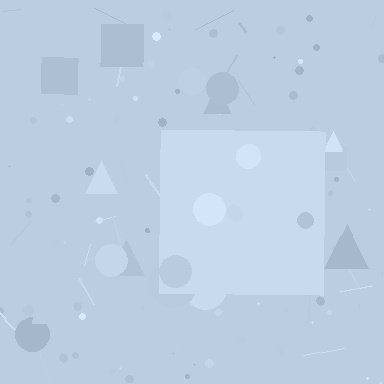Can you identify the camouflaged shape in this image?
The camouflaged shape is a square.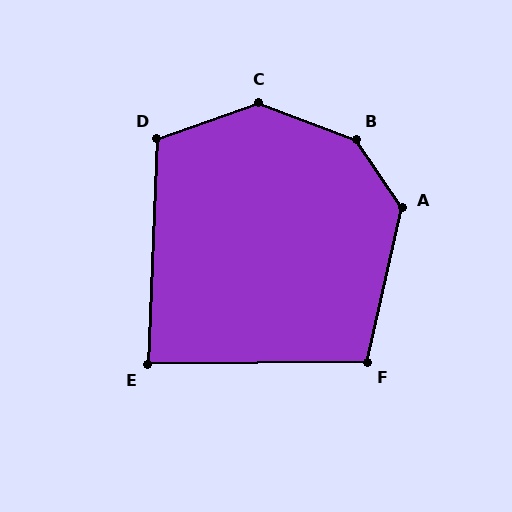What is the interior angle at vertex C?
Approximately 140 degrees (obtuse).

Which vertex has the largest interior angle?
B, at approximately 145 degrees.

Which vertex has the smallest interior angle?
E, at approximately 87 degrees.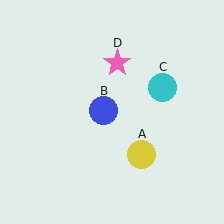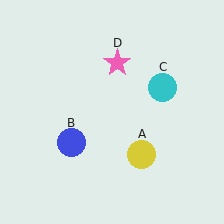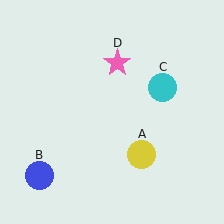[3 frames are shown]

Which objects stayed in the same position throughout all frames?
Yellow circle (object A) and cyan circle (object C) and pink star (object D) remained stationary.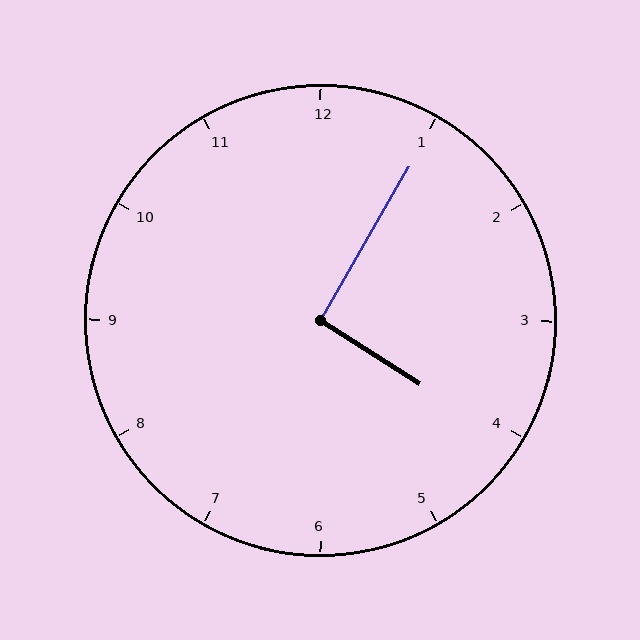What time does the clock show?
4:05.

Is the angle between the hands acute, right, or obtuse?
It is right.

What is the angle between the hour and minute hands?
Approximately 92 degrees.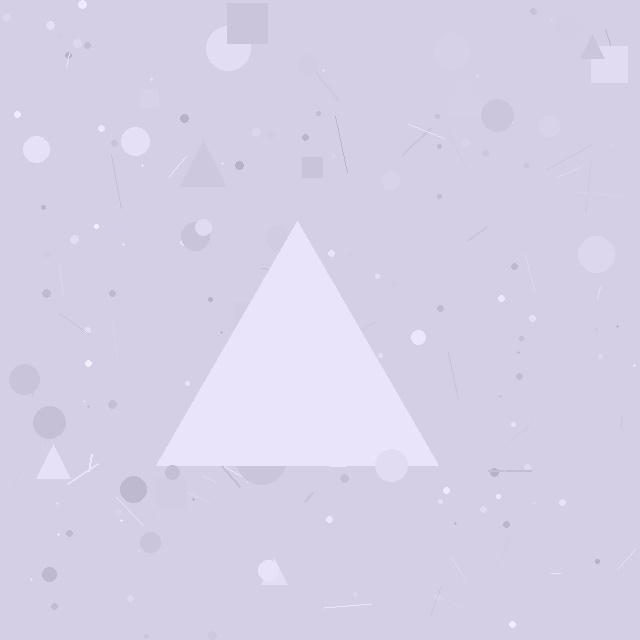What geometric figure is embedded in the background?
A triangle is embedded in the background.